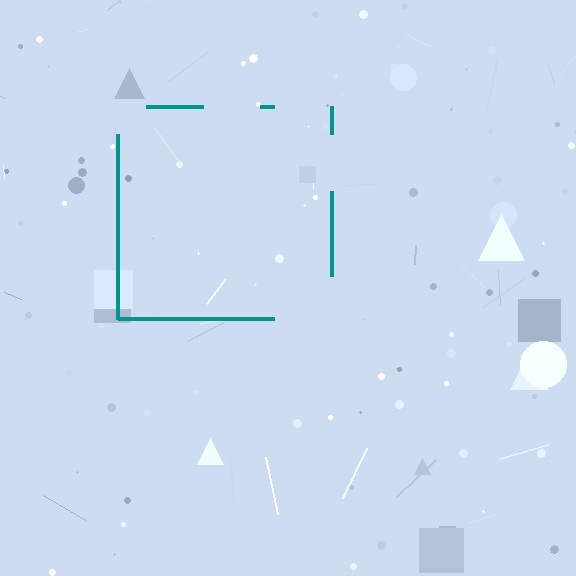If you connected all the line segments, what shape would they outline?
They would outline a square.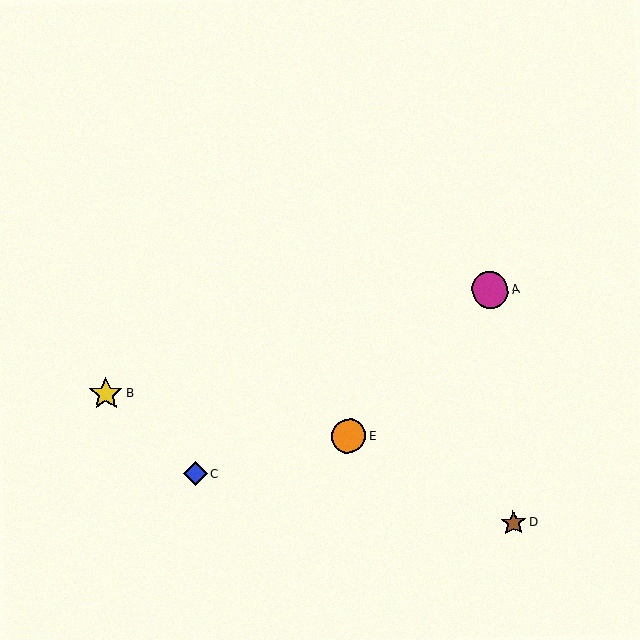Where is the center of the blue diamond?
The center of the blue diamond is at (195, 474).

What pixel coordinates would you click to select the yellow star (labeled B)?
Click at (106, 394) to select the yellow star B.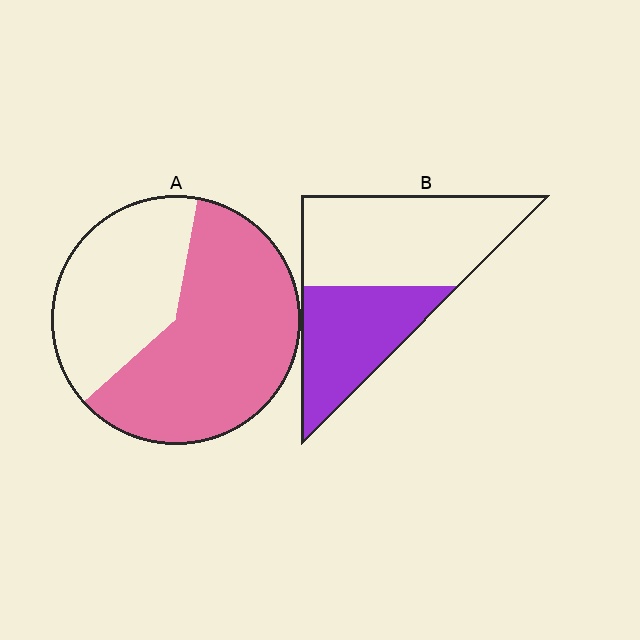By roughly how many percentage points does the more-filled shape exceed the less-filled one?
By roughly 20 percentage points (A over B).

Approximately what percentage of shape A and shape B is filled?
A is approximately 60% and B is approximately 40%.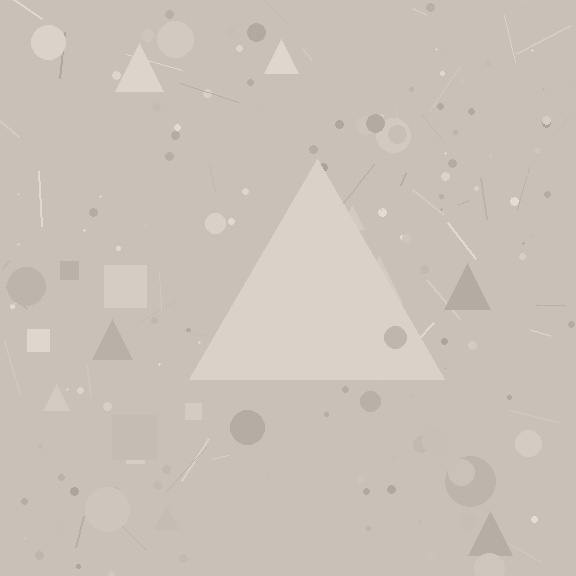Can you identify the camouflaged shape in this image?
The camouflaged shape is a triangle.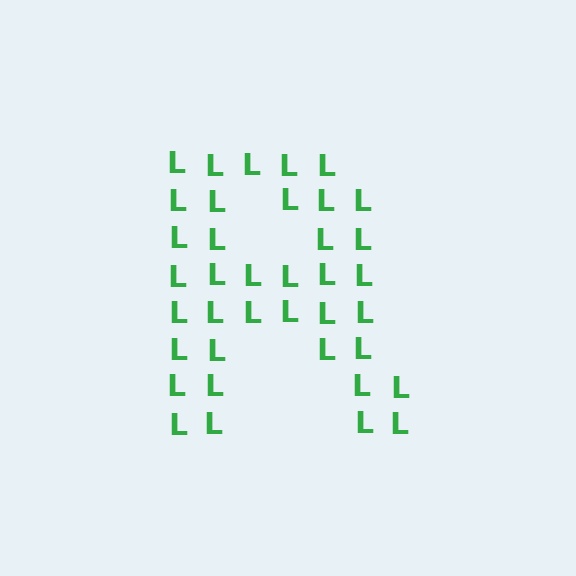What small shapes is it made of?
It is made of small letter L's.